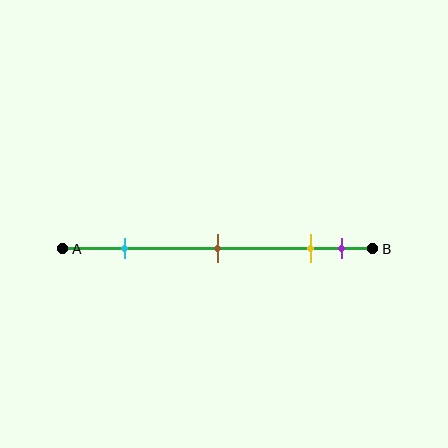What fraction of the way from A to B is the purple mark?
The purple mark is approximately 90% (0.9) of the way from A to B.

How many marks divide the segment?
There are 4 marks dividing the segment.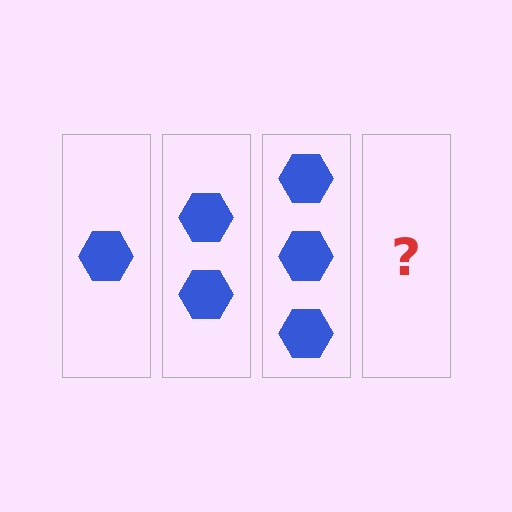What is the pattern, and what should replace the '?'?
The pattern is that each step adds one more hexagon. The '?' should be 4 hexagons.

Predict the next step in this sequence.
The next step is 4 hexagons.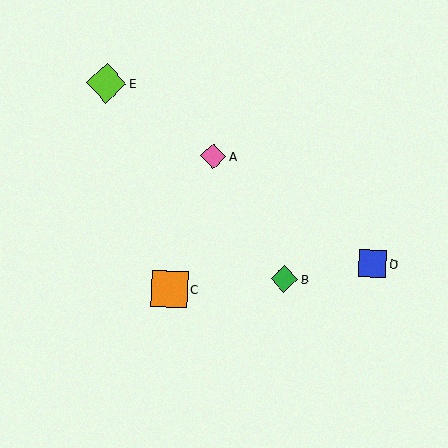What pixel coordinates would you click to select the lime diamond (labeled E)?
Click at (106, 83) to select the lime diamond E.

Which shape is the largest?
The lime diamond (labeled E) is the largest.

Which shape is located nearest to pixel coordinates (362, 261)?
The blue square (labeled D) at (372, 264) is nearest to that location.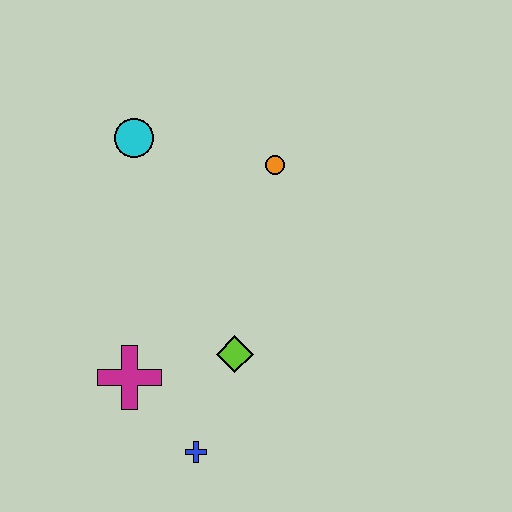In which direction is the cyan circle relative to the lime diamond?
The cyan circle is above the lime diamond.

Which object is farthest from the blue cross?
The cyan circle is farthest from the blue cross.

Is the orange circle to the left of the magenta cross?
No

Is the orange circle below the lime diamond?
No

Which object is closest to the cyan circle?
The orange circle is closest to the cyan circle.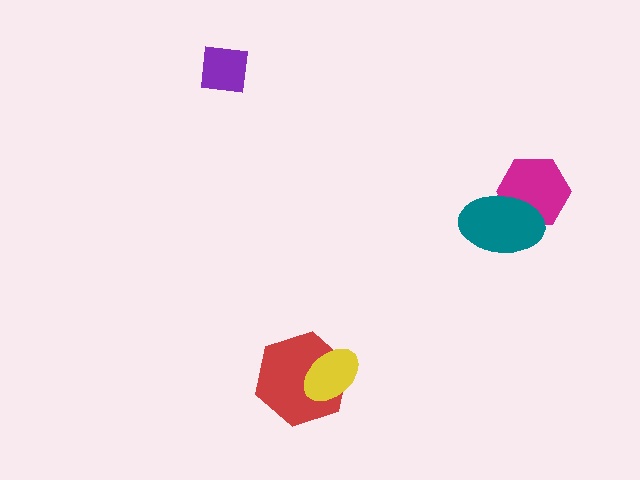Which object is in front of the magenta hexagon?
The teal ellipse is in front of the magenta hexagon.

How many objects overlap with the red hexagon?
1 object overlaps with the red hexagon.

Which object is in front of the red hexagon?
The yellow ellipse is in front of the red hexagon.